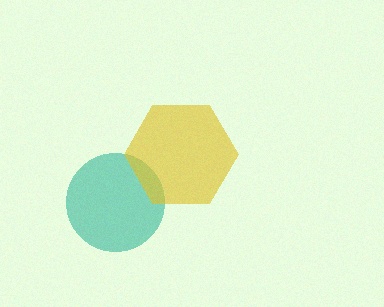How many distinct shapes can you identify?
There are 2 distinct shapes: a teal circle, a yellow hexagon.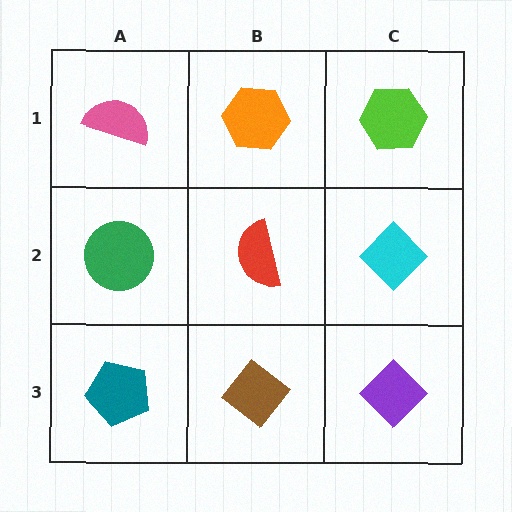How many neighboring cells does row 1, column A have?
2.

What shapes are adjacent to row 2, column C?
A lime hexagon (row 1, column C), a purple diamond (row 3, column C), a red semicircle (row 2, column B).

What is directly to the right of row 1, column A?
An orange hexagon.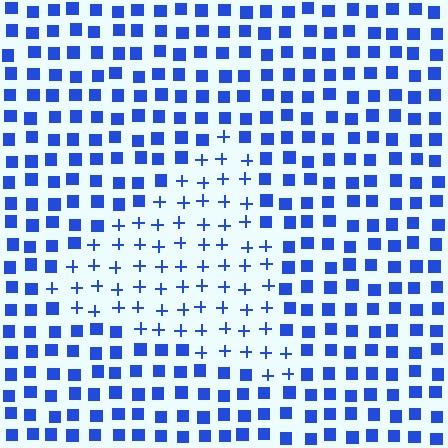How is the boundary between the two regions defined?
The boundary is defined by a change in element shape: plus signs inside vs. squares outside. All elements share the same color and spacing.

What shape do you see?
I see a triangle.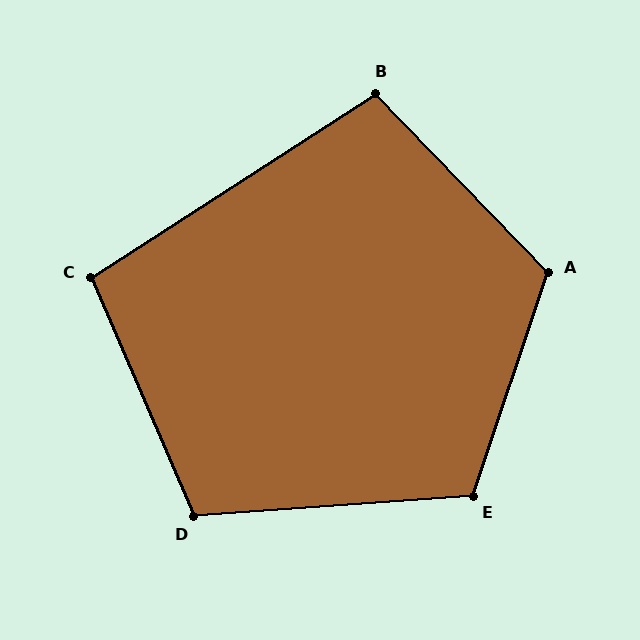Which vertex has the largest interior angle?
A, at approximately 117 degrees.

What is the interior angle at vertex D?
Approximately 109 degrees (obtuse).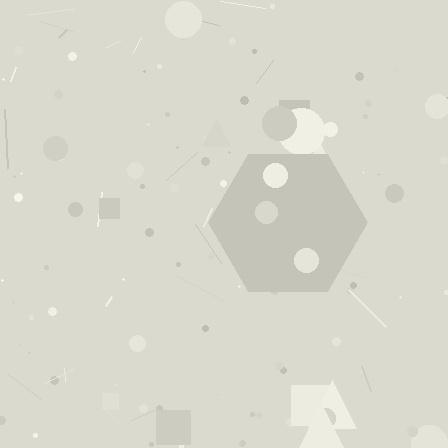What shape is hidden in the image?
A hexagon is hidden in the image.